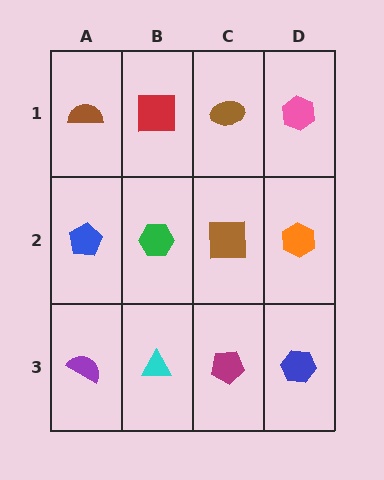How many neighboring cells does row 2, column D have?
3.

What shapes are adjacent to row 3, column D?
An orange hexagon (row 2, column D), a magenta pentagon (row 3, column C).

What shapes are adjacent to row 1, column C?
A brown square (row 2, column C), a red square (row 1, column B), a pink hexagon (row 1, column D).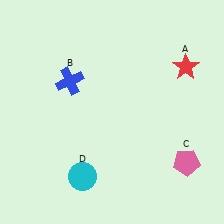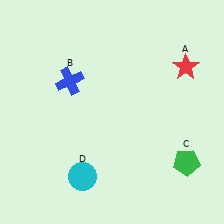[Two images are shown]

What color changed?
The pentagon (C) changed from pink in Image 1 to green in Image 2.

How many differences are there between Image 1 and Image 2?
There is 1 difference between the two images.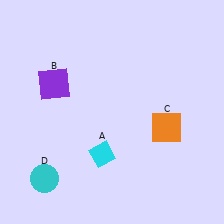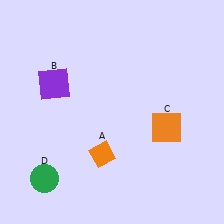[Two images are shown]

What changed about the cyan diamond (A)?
In Image 1, A is cyan. In Image 2, it changed to orange.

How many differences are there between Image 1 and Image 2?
There are 2 differences between the two images.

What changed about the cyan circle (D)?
In Image 1, D is cyan. In Image 2, it changed to green.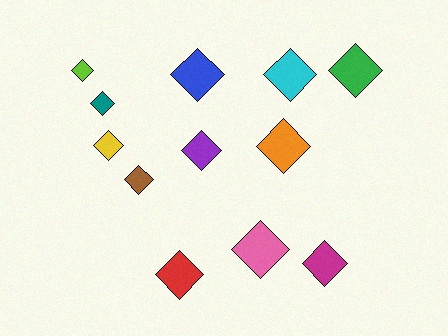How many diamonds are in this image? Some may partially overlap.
There are 12 diamonds.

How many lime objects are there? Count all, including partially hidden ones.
There is 1 lime object.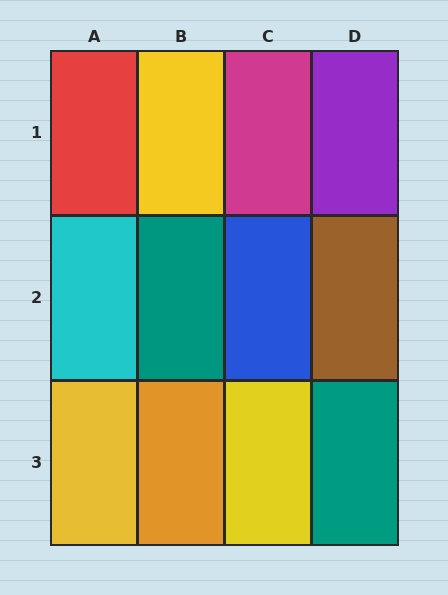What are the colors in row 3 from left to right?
Yellow, orange, yellow, teal.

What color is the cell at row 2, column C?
Blue.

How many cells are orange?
1 cell is orange.